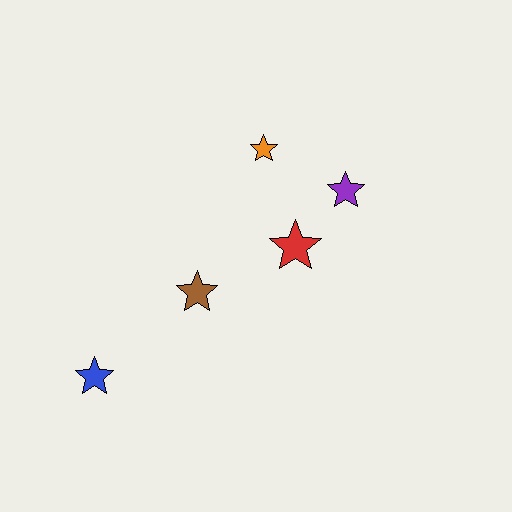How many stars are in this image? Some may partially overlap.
There are 5 stars.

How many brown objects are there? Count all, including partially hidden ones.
There is 1 brown object.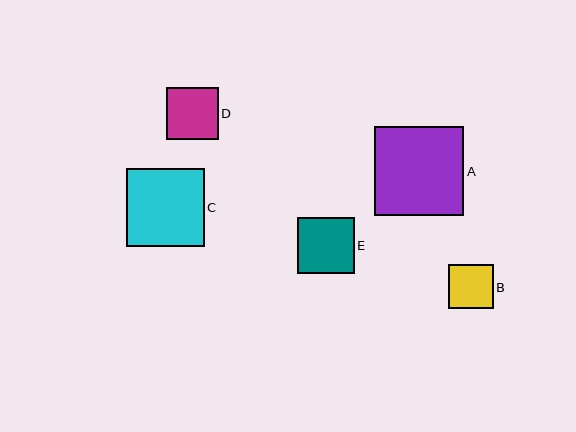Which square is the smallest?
Square B is the smallest with a size of approximately 44 pixels.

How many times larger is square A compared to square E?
Square A is approximately 1.6 times the size of square E.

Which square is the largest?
Square A is the largest with a size of approximately 89 pixels.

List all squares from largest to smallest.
From largest to smallest: A, C, E, D, B.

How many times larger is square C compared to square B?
Square C is approximately 1.7 times the size of square B.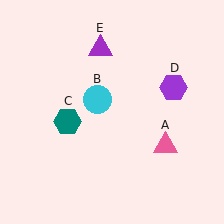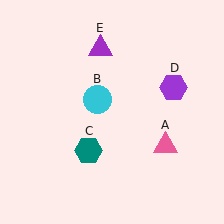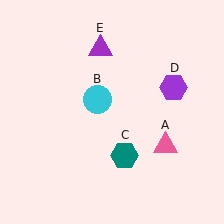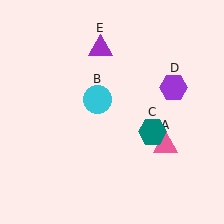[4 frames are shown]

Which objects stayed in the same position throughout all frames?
Pink triangle (object A) and cyan circle (object B) and purple hexagon (object D) and purple triangle (object E) remained stationary.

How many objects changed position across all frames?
1 object changed position: teal hexagon (object C).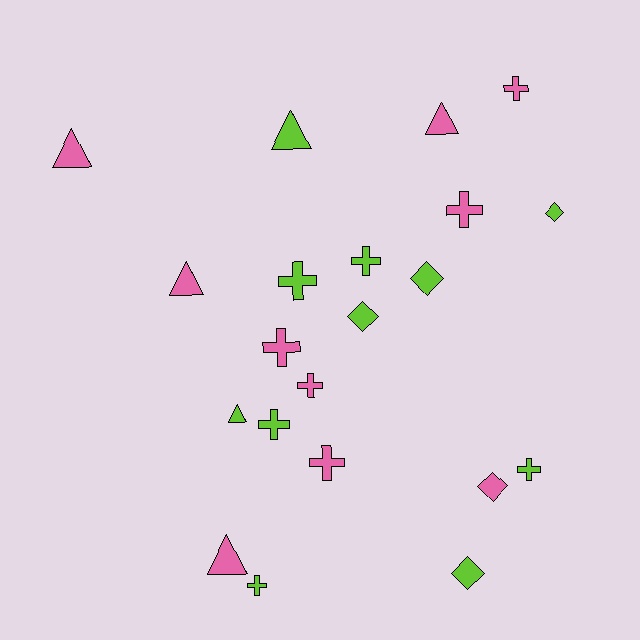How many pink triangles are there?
There are 4 pink triangles.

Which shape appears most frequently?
Cross, with 10 objects.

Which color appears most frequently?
Lime, with 11 objects.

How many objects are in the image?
There are 21 objects.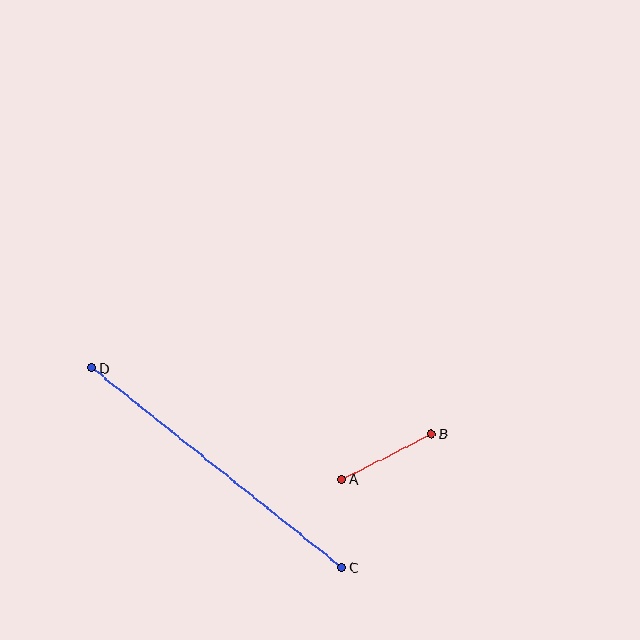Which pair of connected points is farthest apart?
Points C and D are farthest apart.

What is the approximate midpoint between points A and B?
The midpoint is at approximately (386, 456) pixels.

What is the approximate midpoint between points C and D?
The midpoint is at approximately (217, 468) pixels.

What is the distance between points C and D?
The distance is approximately 320 pixels.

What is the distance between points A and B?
The distance is approximately 101 pixels.